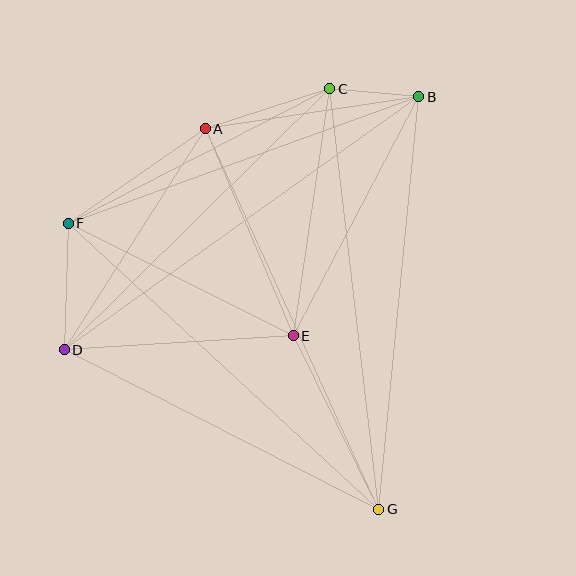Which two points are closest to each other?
Points B and C are closest to each other.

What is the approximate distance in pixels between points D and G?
The distance between D and G is approximately 353 pixels.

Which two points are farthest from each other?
Points B and D are farthest from each other.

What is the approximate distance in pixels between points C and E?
The distance between C and E is approximately 249 pixels.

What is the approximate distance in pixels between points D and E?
The distance between D and E is approximately 229 pixels.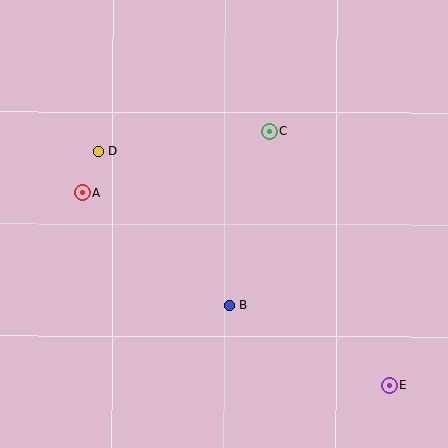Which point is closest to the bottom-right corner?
Point E is closest to the bottom-right corner.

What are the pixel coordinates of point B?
Point B is at (229, 305).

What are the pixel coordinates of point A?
Point A is at (83, 193).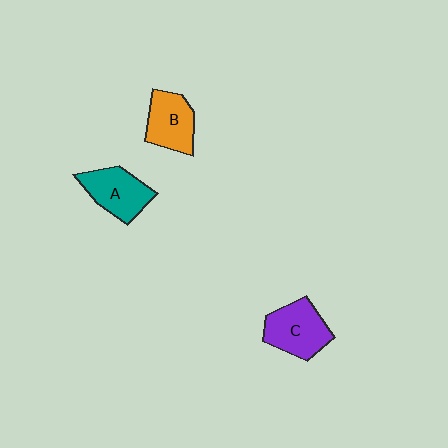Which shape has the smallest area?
Shape B (orange).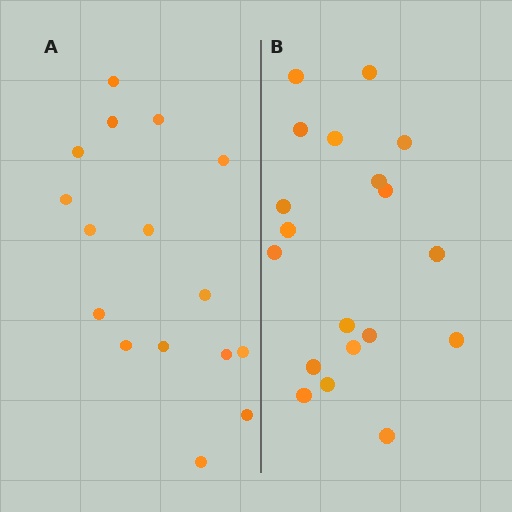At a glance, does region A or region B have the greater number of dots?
Region B (the right region) has more dots.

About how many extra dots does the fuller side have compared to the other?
Region B has just a few more — roughly 2 or 3 more dots than region A.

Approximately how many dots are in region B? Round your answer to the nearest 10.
About 20 dots. (The exact count is 19, which rounds to 20.)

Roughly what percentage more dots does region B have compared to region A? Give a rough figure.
About 20% more.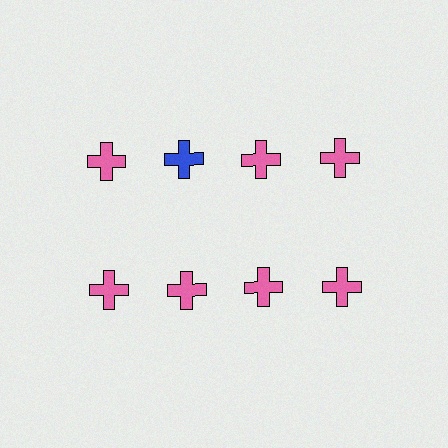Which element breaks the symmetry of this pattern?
The blue cross in the top row, second from left column breaks the symmetry. All other shapes are pink crosses.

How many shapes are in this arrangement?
There are 8 shapes arranged in a grid pattern.